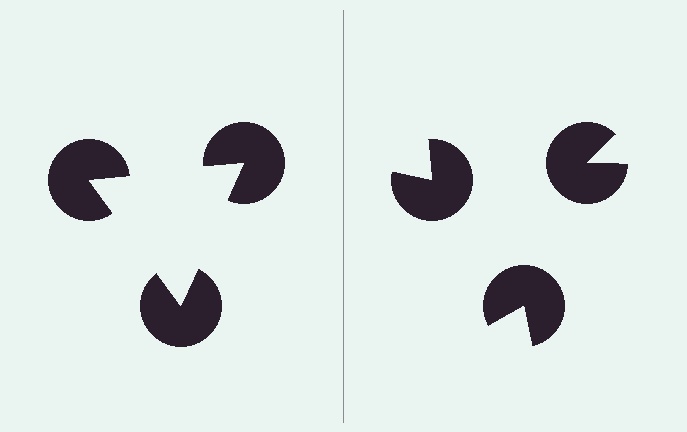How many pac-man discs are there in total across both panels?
6 — 3 on each side.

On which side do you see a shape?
An illusory triangle appears on the left side. On the right side the wedge cuts are rotated, so no coherent shape forms.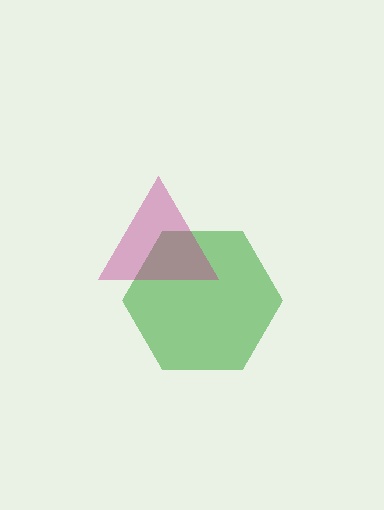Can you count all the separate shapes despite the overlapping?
Yes, there are 2 separate shapes.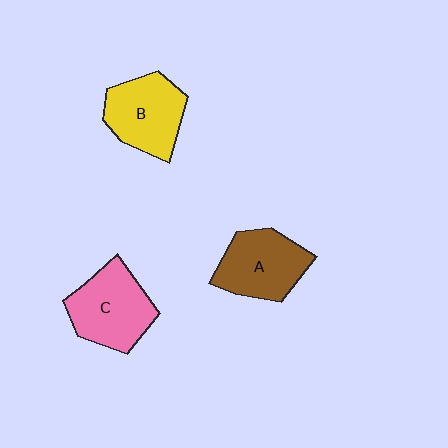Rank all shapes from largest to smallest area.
From largest to smallest: C (pink), B (yellow), A (brown).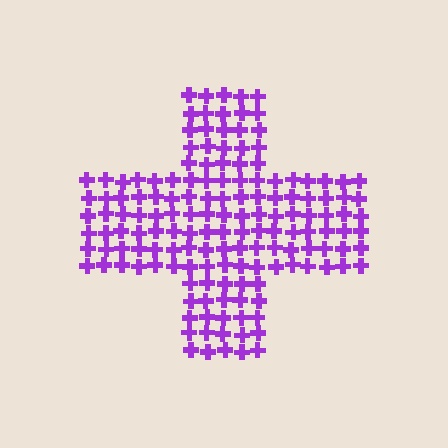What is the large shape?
The large shape is a cross.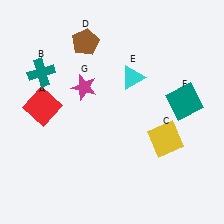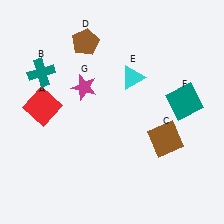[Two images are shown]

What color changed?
The square (C) changed from yellow in Image 1 to brown in Image 2.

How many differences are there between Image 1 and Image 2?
There is 1 difference between the two images.